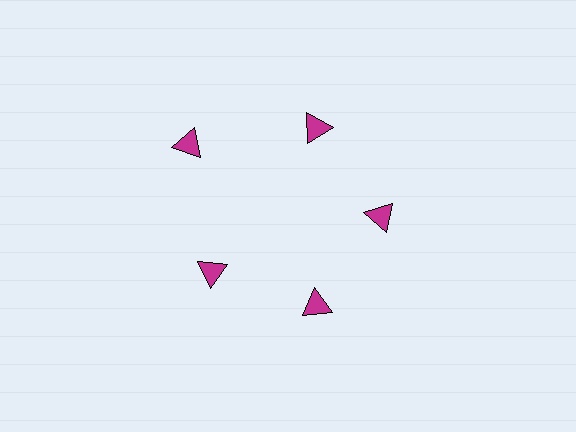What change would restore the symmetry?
The symmetry would be restored by moving it inward, back onto the ring so that all 5 triangles sit at equal angles and equal distance from the center.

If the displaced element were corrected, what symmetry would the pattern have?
It would have 5-fold rotational symmetry — the pattern would map onto itself every 72 degrees.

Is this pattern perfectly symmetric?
No. The 5 magenta triangles are arranged in a ring, but one element near the 10 o'clock position is pushed outward from the center, breaking the 5-fold rotational symmetry.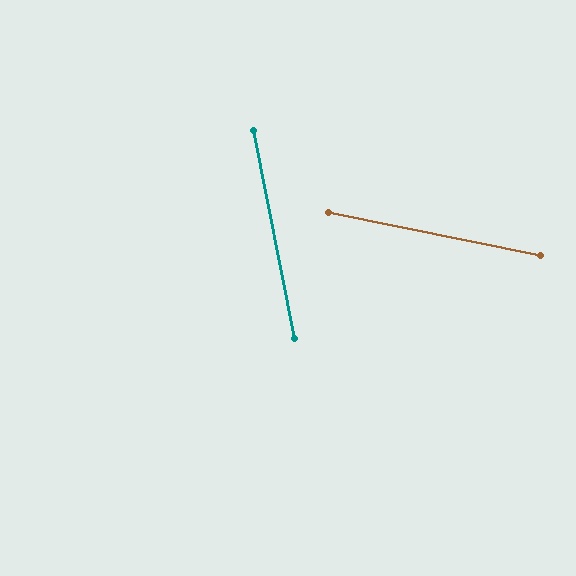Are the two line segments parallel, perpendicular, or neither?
Neither parallel nor perpendicular — they differ by about 67°.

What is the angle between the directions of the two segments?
Approximately 67 degrees.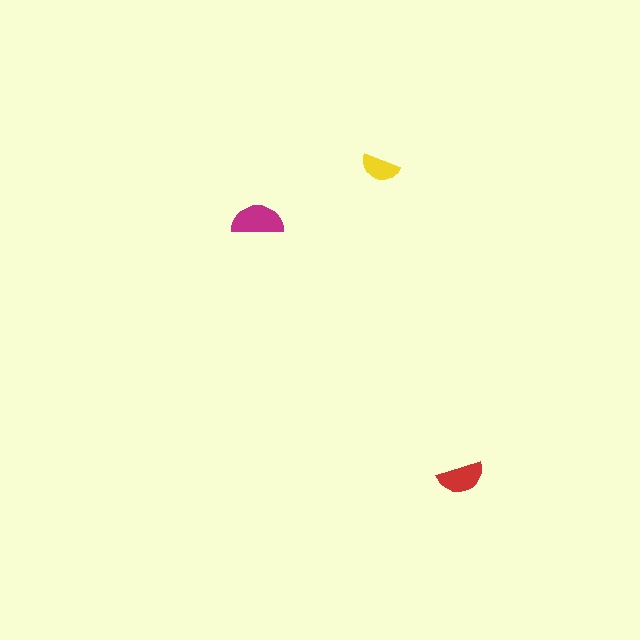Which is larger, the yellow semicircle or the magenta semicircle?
The magenta one.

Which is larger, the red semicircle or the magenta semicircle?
The magenta one.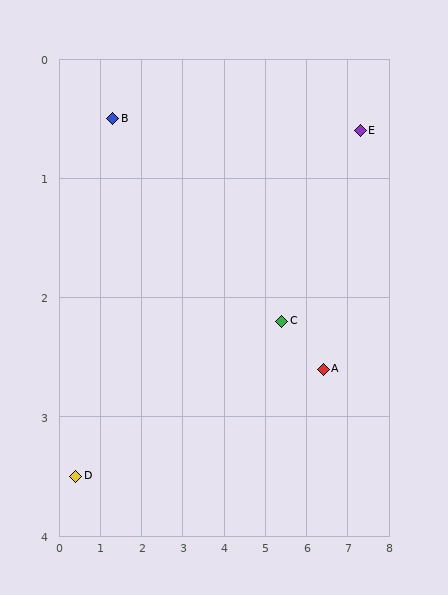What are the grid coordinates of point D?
Point D is at approximately (0.4, 3.5).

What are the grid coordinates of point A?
Point A is at approximately (6.4, 2.6).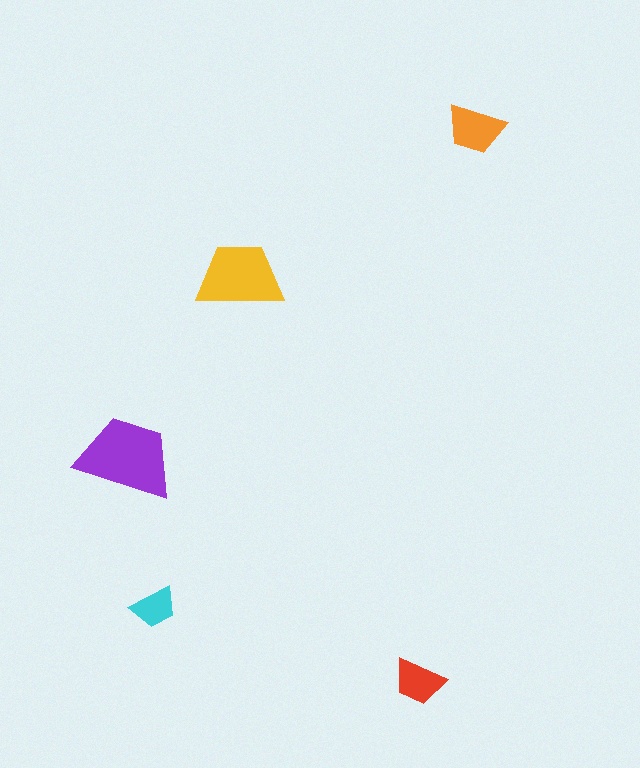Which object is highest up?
The orange trapezoid is topmost.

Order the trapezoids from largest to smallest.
the purple one, the yellow one, the orange one, the red one, the cyan one.